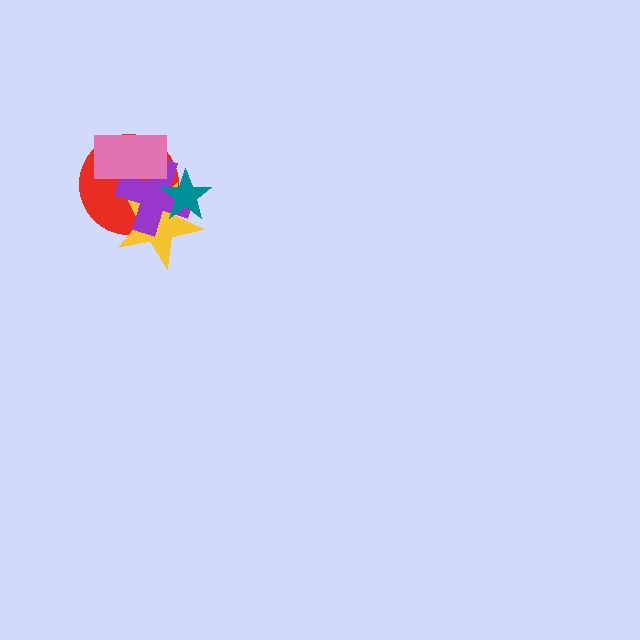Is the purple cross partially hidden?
Yes, it is partially covered by another shape.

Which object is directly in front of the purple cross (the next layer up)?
The pink rectangle is directly in front of the purple cross.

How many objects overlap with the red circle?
4 objects overlap with the red circle.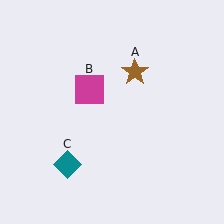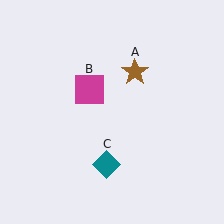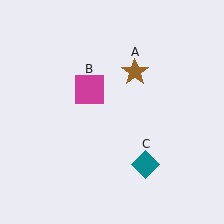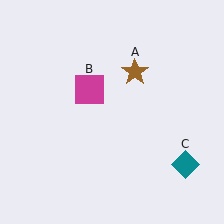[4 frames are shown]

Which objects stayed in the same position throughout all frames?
Brown star (object A) and magenta square (object B) remained stationary.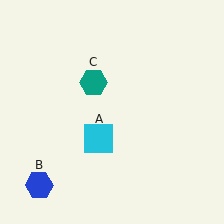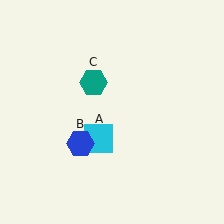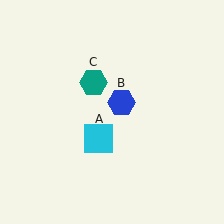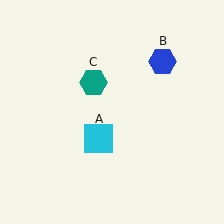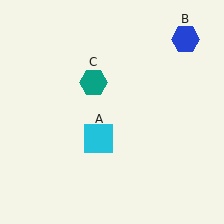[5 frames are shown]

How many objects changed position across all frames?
1 object changed position: blue hexagon (object B).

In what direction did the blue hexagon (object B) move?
The blue hexagon (object B) moved up and to the right.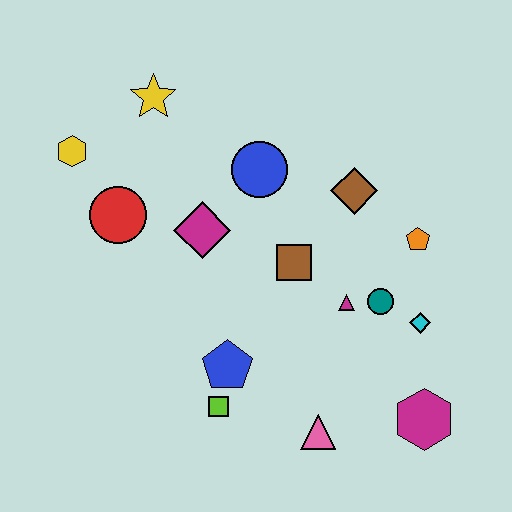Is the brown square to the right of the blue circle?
Yes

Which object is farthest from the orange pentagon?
The yellow hexagon is farthest from the orange pentagon.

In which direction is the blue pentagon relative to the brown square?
The blue pentagon is below the brown square.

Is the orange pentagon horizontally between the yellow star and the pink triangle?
No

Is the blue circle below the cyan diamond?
No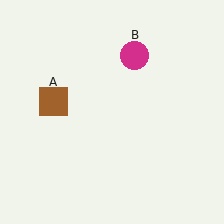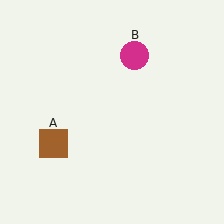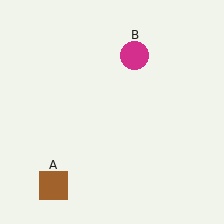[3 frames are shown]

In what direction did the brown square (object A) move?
The brown square (object A) moved down.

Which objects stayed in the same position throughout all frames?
Magenta circle (object B) remained stationary.